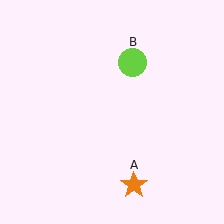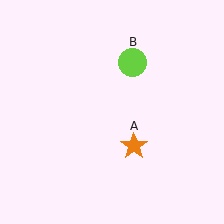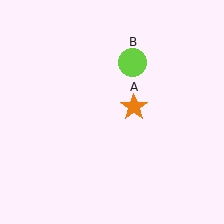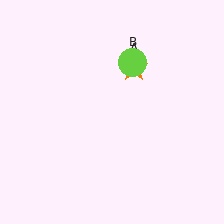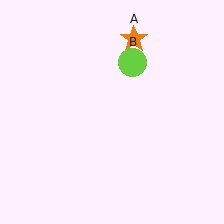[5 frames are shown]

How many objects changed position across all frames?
1 object changed position: orange star (object A).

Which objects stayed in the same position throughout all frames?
Lime circle (object B) remained stationary.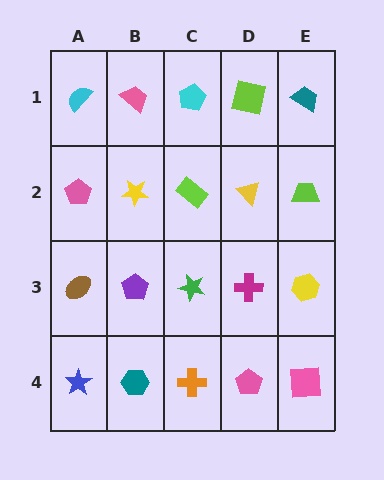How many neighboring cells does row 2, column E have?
3.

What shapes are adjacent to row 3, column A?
A pink pentagon (row 2, column A), a blue star (row 4, column A), a purple pentagon (row 3, column B).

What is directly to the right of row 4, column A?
A teal hexagon.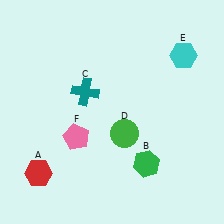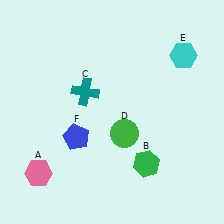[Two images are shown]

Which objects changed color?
A changed from red to pink. F changed from pink to blue.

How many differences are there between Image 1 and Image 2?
There are 2 differences between the two images.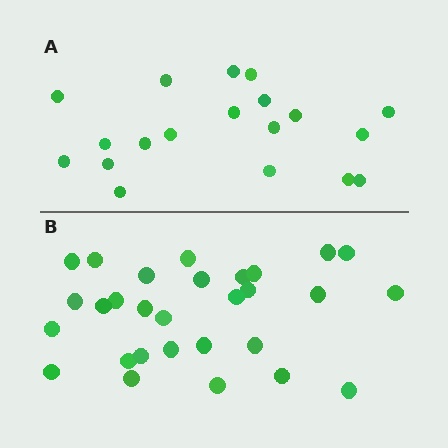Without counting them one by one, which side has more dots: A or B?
Region B (the bottom region) has more dots.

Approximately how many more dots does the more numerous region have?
Region B has roughly 10 or so more dots than region A.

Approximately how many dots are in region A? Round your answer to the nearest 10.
About 20 dots. (The exact count is 19, which rounds to 20.)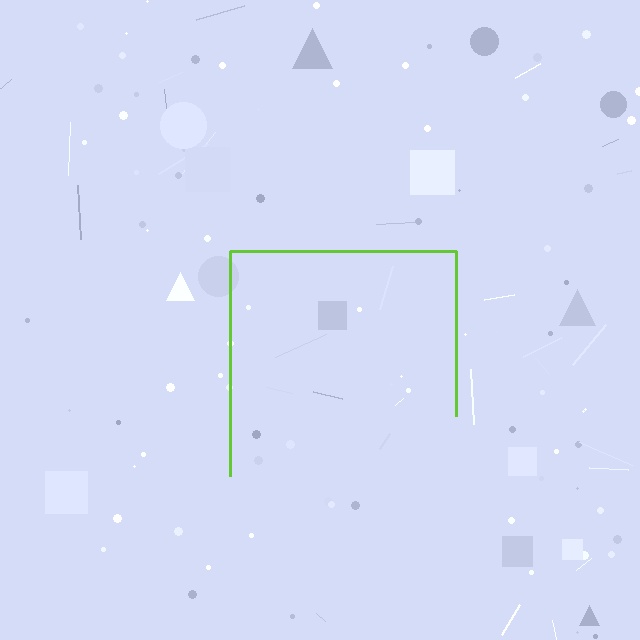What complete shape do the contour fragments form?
The contour fragments form a square.